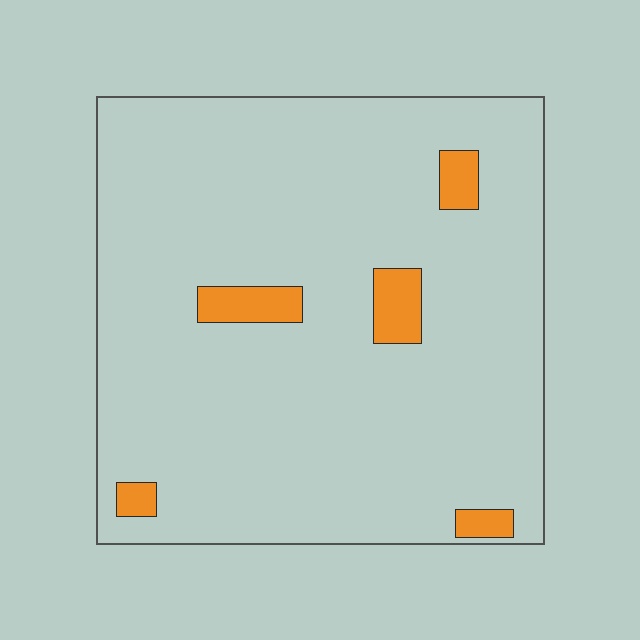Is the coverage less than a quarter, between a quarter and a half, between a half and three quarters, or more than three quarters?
Less than a quarter.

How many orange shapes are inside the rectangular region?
5.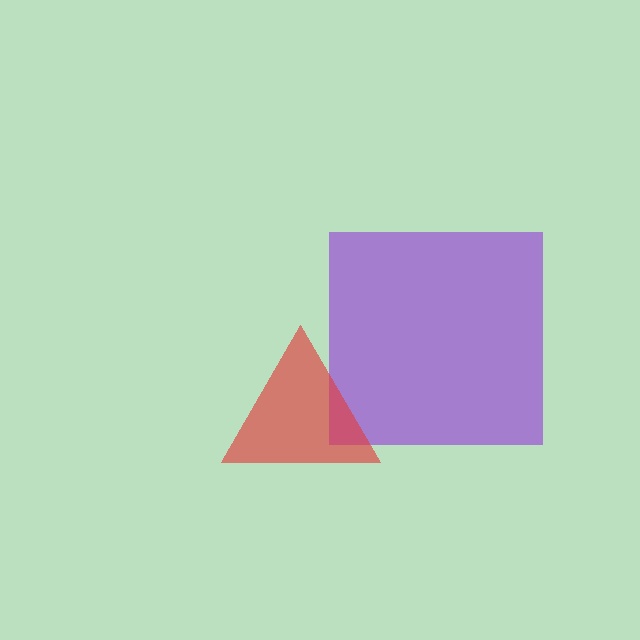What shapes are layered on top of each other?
The layered shapes are: a purple square, a red triangle.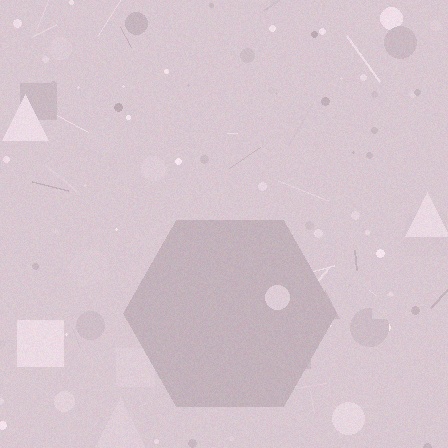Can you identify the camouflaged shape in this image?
The camouflaged shape is a hexagon.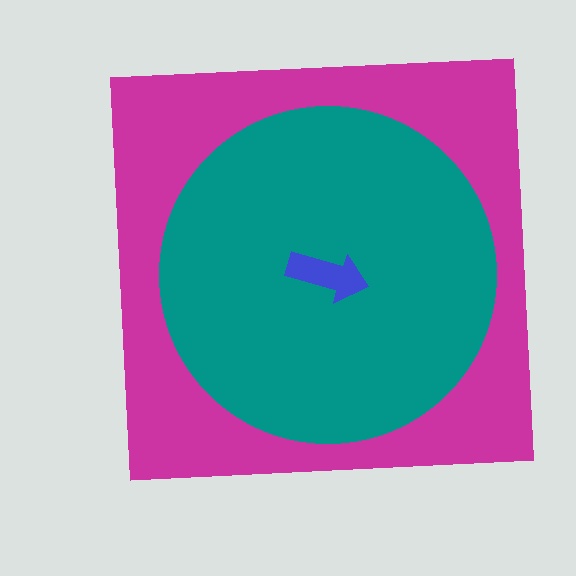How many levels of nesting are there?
3.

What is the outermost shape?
The magenta square.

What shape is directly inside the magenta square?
The teal circle.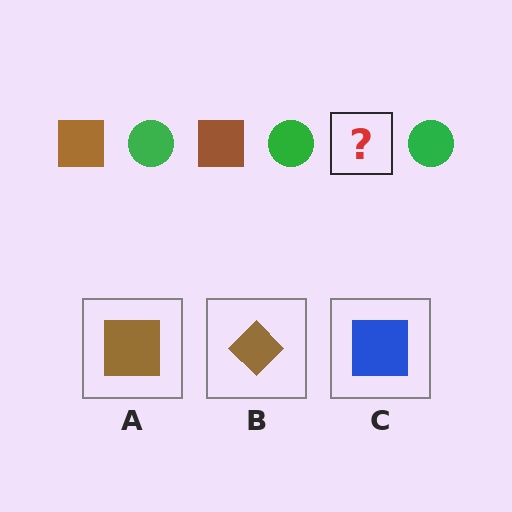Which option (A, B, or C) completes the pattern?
A.